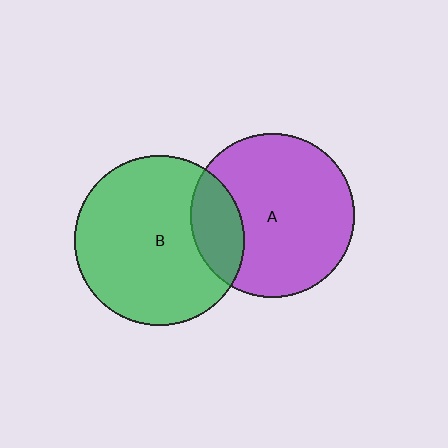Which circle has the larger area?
Circle B (green).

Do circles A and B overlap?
Yes.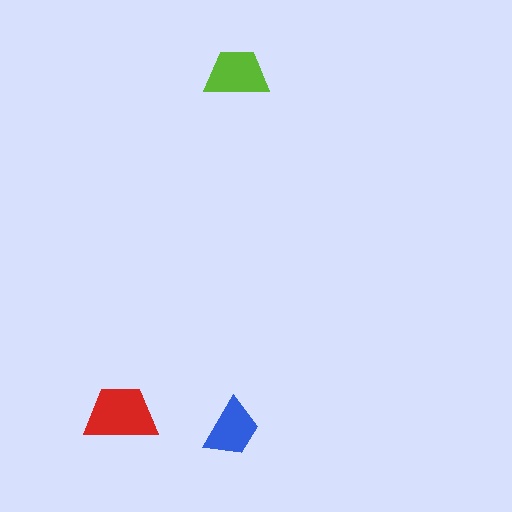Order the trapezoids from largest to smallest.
the red one, the lime one, the blue one.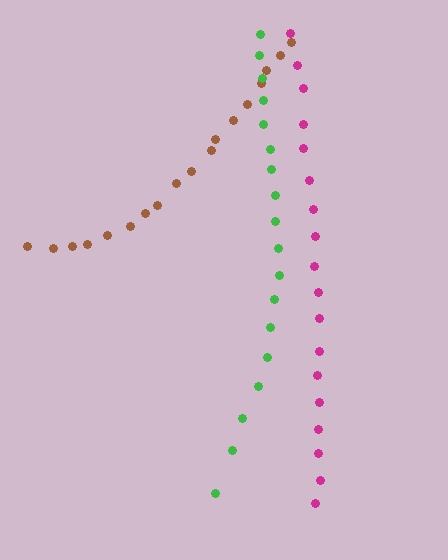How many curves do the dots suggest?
There are 3 distinct paths.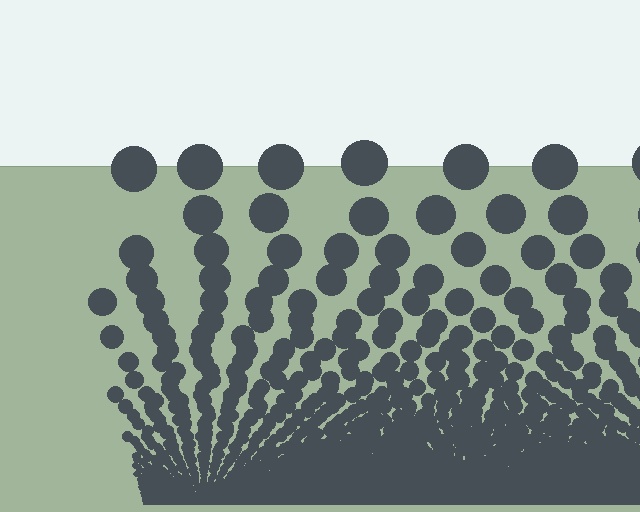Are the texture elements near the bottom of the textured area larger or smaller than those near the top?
Smaller. The gradient is inverted — elements near the bottom are smaller and denser.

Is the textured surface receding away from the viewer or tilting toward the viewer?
The surface appears to tilt toward the viewer. Texture elements get larger and sparser toward the top.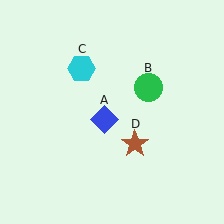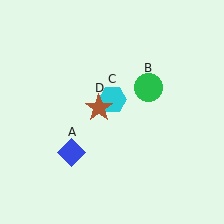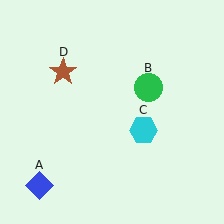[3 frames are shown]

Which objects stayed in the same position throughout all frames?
Green circle (object B) remained stationary.